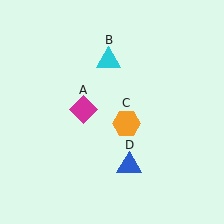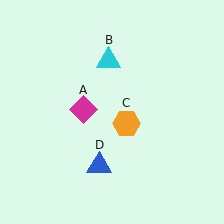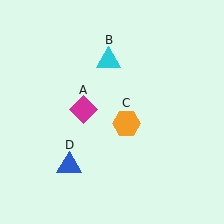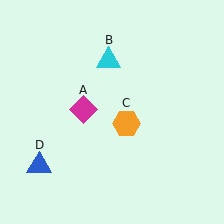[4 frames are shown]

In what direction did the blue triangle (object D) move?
The blue triangle (object D) moved left.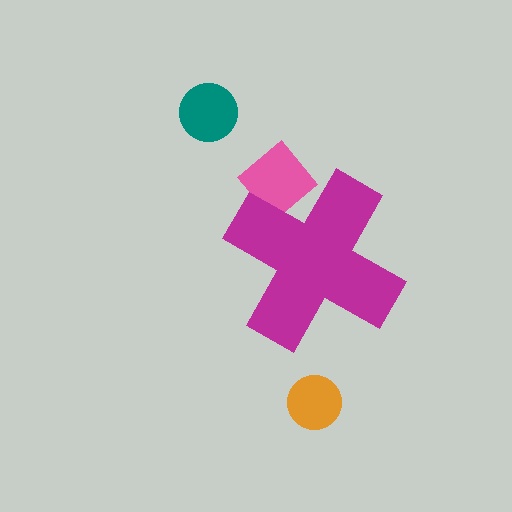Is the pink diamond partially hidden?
Yes, the pink diamond is partially hidden behind the magenta cross.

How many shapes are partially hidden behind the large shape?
1 shape is partially hidden.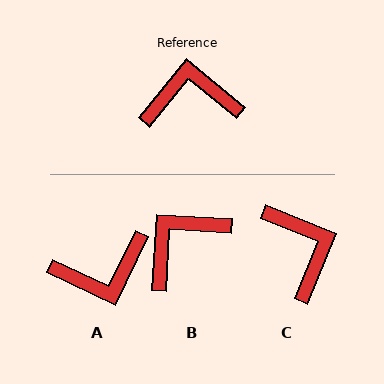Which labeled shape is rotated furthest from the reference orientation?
A, about 166 degrees away.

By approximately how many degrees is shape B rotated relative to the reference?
Approximately 36 degrees counter-clockwise.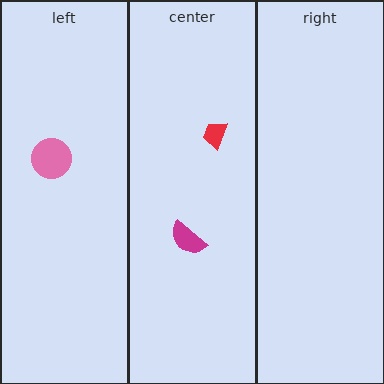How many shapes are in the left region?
1.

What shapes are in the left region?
The pink circle.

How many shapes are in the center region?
2.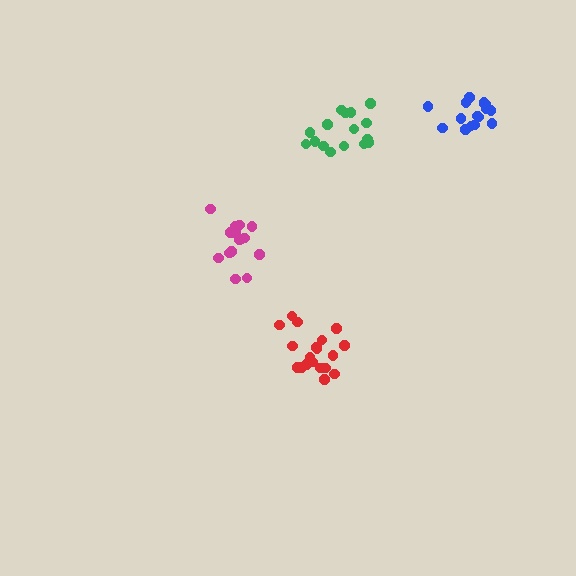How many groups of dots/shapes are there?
There are 4 groups.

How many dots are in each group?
Group 1: 16 dots, Group 2: 16 dots, Group 3: 19 dots, Group 4: 16 dots (67 total).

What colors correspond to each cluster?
The clusters are colored: green, blue, red, magenta.